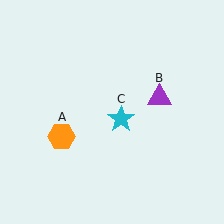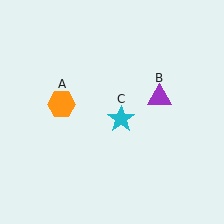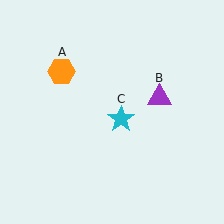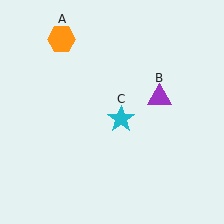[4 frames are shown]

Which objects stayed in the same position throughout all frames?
Purple triangle (object B) and cyan star (object C) remained stationary.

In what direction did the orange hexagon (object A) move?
The orange hexagon (object A) moved up.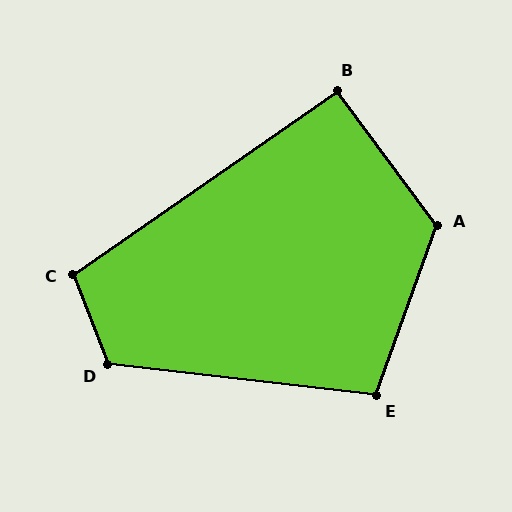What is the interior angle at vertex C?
Approximately 104 degrees (obtuse).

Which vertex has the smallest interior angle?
B, at approximately 92 degrees.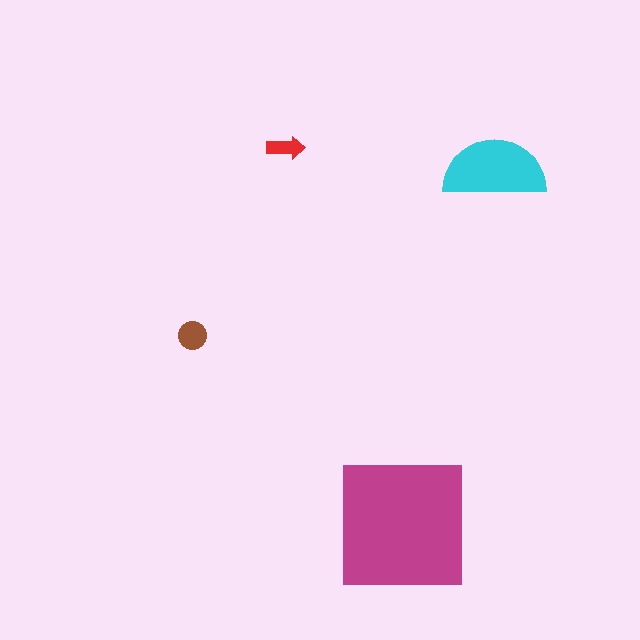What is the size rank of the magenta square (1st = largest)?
1st.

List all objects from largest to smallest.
The magenta square, the cyan semicircle, the brown circle, the red arrow.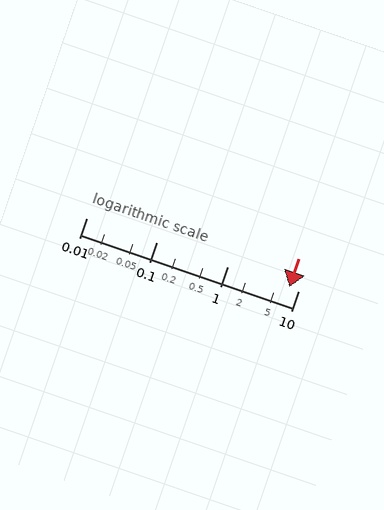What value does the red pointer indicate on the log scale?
The pointer indicates approximately 7.4.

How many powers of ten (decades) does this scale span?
The scale spans 3 decades, from 0.01 to 10.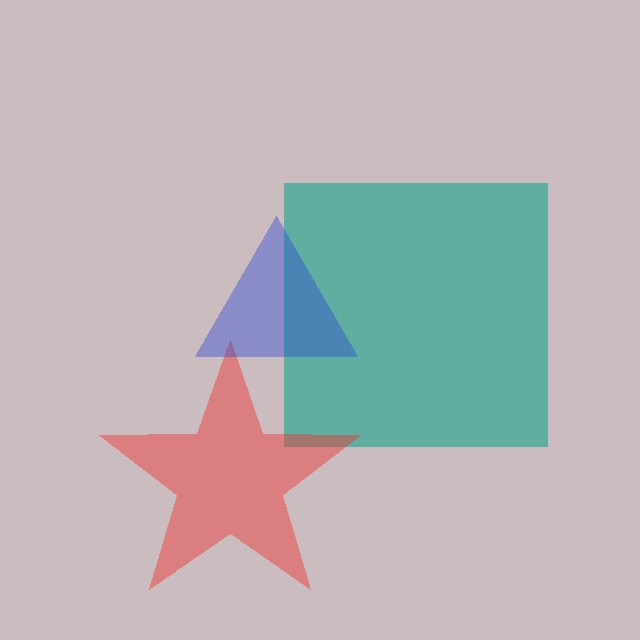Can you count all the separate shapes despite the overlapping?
Yes, there are 3 separate shapes.